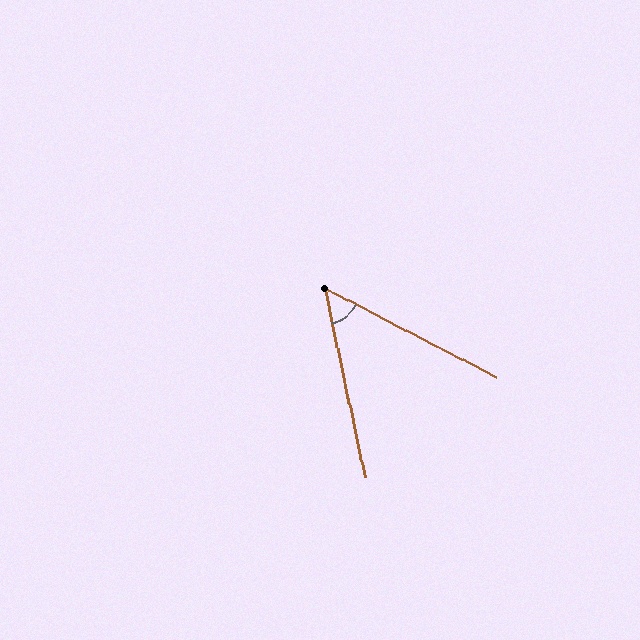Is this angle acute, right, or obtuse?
It is acute.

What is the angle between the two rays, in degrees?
Approximately 50 degrees.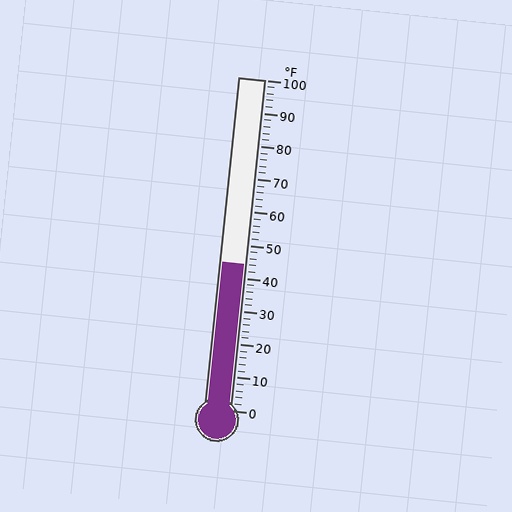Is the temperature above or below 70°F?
The temperature is below 70°F.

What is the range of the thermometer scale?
The thermometer scale ranges from 0°F to 100°F.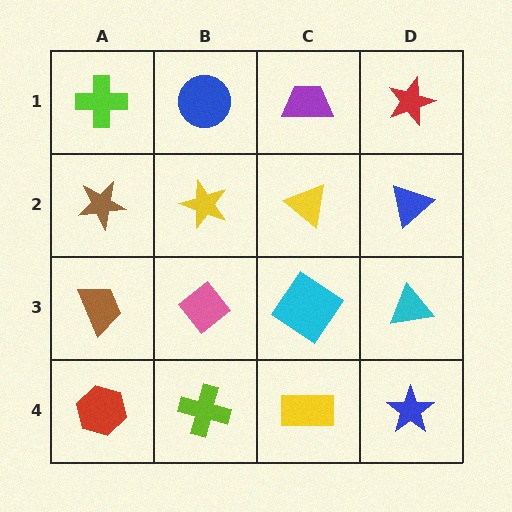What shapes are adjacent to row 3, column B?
A yellow star (row 2, column B), a lime cross (row 4, column B), a brown trapezoid (row 3, column A), a cyan diamond (row 3, column C).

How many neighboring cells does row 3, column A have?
3.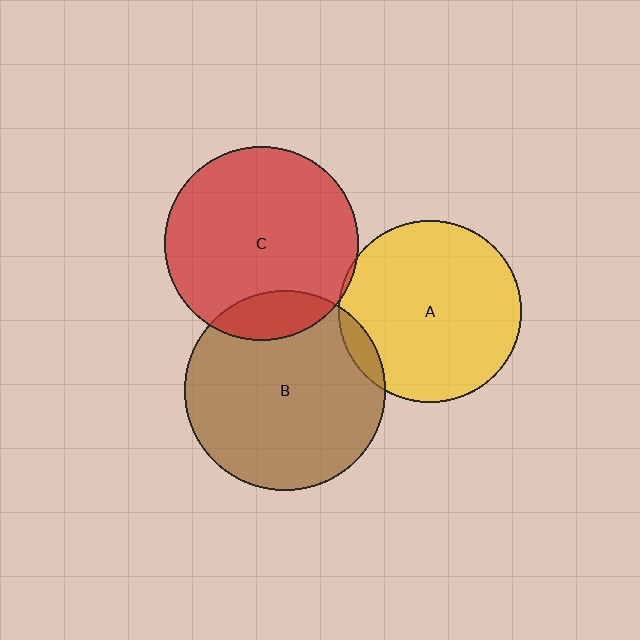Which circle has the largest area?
Circle B (brown).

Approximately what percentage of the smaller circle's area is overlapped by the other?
Approximately 5%.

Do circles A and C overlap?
Yes.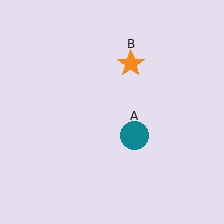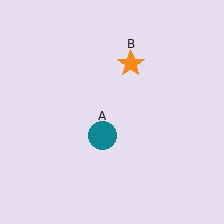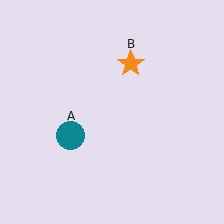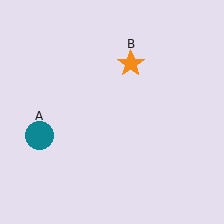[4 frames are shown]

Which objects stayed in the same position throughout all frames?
Orange star (object B) remained stationary.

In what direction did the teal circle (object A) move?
The teal circle (object A) moved left.